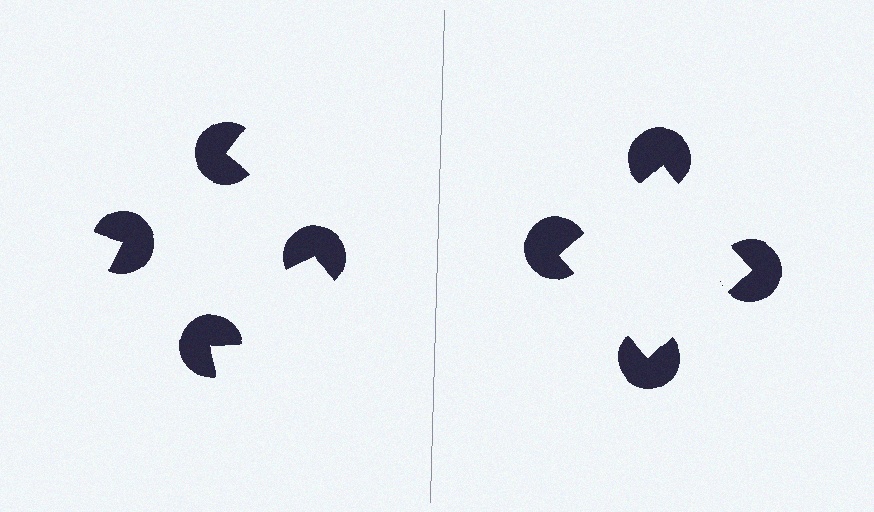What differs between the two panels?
The pac-man discs are positioned identically on both sides; only the wedge orientations differ. On the right they align to a square; on the left they are misaligned.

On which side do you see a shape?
An illusory square appears on the right side. On the left side the wedge cuts are rotated, so no coherent shape forms.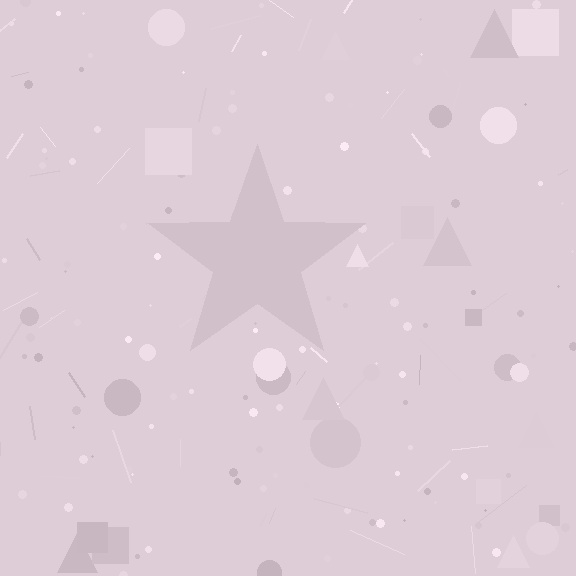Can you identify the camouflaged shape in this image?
The camouflaged shape is a star.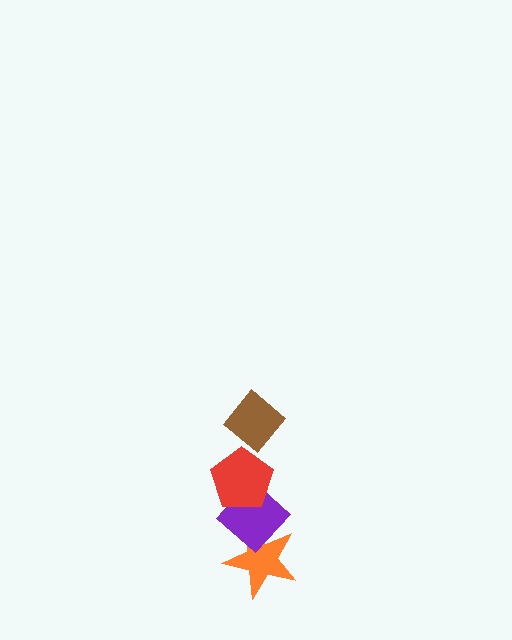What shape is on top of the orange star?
The purple diamond is on top of the orange star.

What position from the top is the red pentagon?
The red pentagon is 2nd from the top.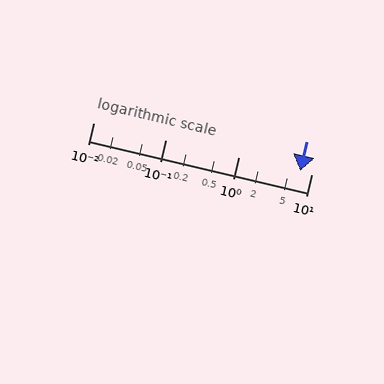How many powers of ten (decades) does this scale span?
The scale spans 3 decades, from 0.01 to 10.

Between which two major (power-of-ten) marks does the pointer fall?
The pointer is between 1 and 10.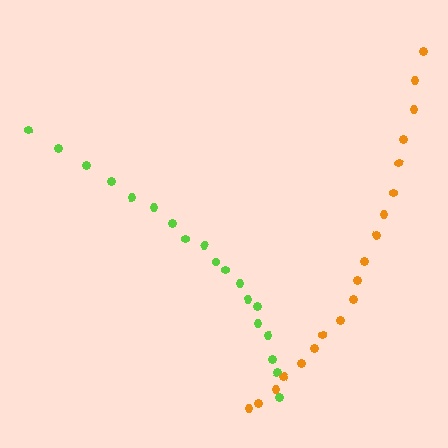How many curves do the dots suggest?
There are 2 distinct paths.